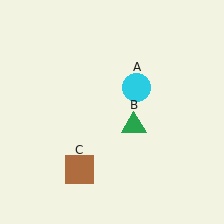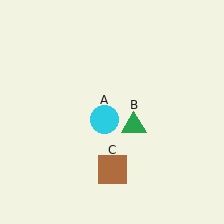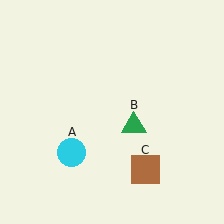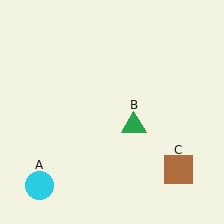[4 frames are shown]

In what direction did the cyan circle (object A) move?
The cyan circle (object A) moved down and to the left.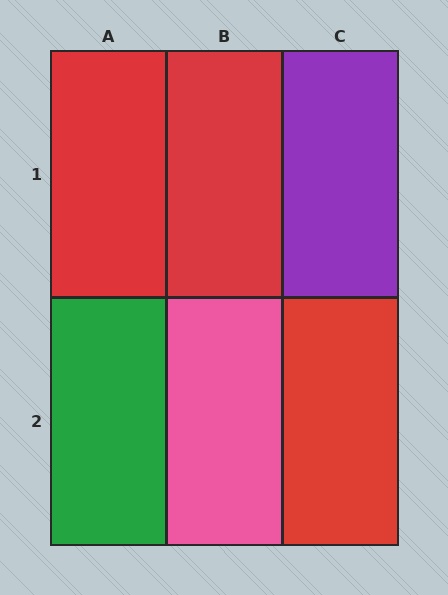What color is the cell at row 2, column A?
Green.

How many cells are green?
1 cell is green.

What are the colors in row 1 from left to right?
Red, red, purple.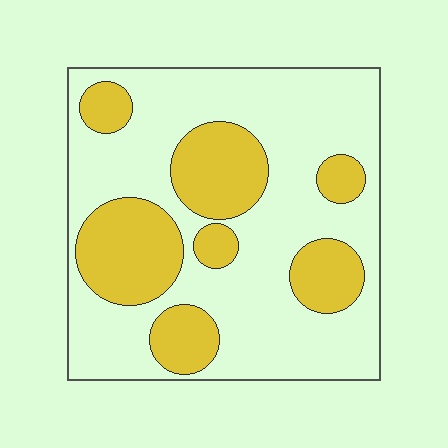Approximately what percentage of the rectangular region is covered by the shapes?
Approximately 30%.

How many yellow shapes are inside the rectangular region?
7.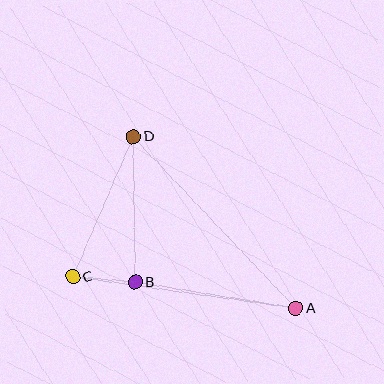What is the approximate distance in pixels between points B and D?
The distance between B and D is approximately 146 pixels.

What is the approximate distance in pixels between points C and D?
The distance between C and D is approximately 153 pixels.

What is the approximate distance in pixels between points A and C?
The distance between A and C is approximately 225 pixels.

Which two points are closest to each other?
Points B and C are closest to each other.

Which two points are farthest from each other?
Points A and D are farthest from each other.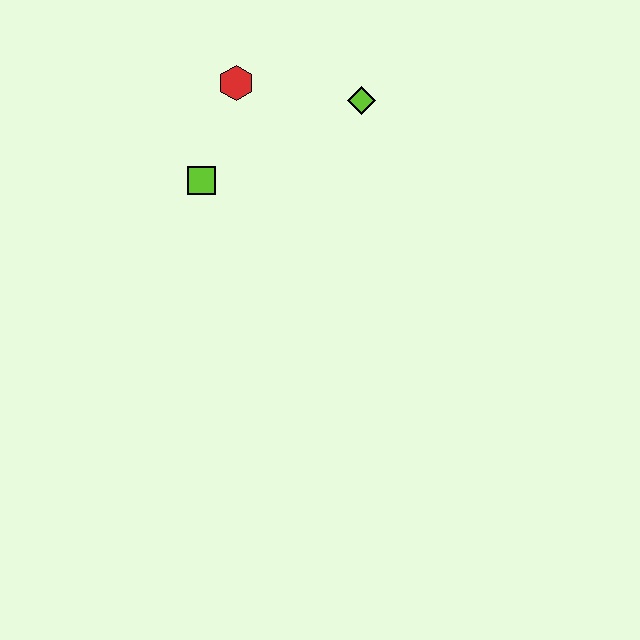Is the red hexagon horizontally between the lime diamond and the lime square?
Yes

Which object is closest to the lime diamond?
The red hexagon is closest to the lime diamond.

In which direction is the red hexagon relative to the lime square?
The red hexagon is above the lime square.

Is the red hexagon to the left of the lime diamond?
Yes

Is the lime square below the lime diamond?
Yes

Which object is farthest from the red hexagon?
The lime diamond is farthest from the red hexagon.